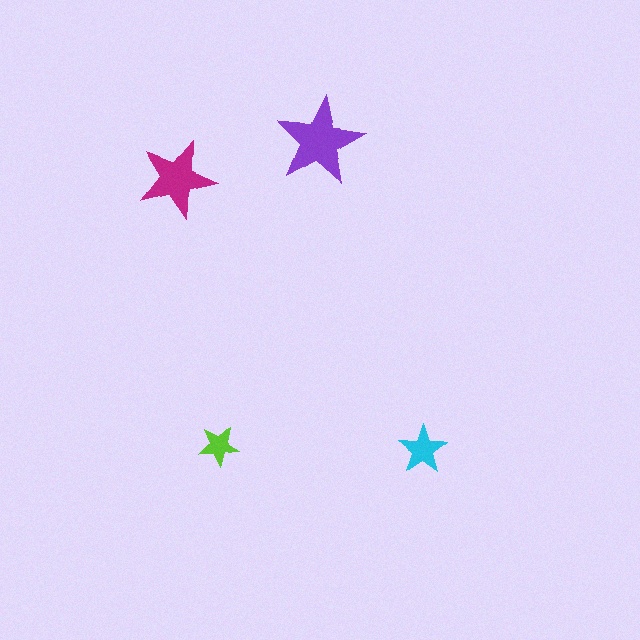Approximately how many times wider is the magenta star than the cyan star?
About 1.5 times wider.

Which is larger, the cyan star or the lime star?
The cyan one.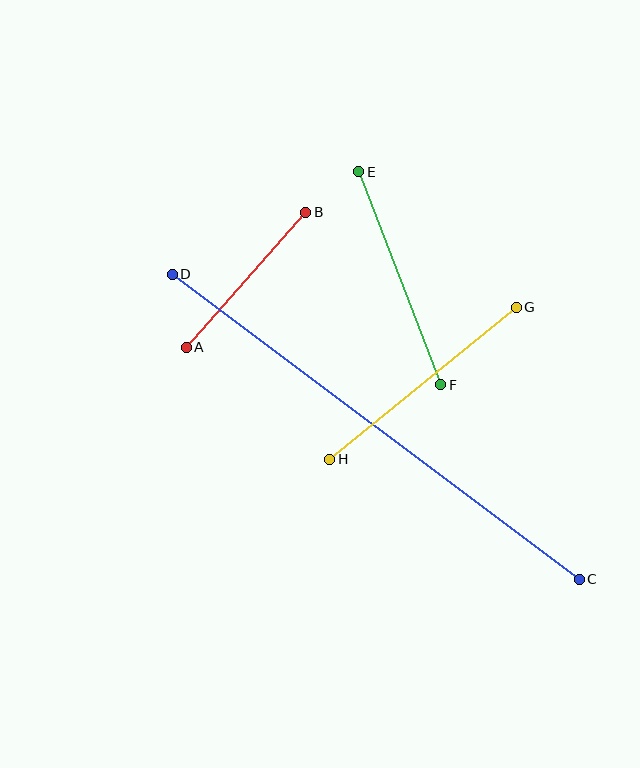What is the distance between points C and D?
The distance is approximately 508 pixels.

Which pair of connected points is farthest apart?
Points C and D are farthest apart.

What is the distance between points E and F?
The distance is approximately 228 pixels.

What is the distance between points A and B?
The distance is approximately 180 pixels.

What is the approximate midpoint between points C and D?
The midpoint is at approximately (376, 427) pixels.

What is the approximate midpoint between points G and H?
The midpoint is at approximately (423, 383) pixels.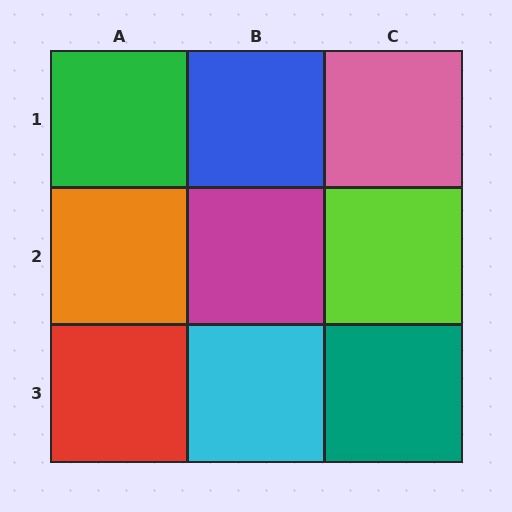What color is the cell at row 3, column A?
Red.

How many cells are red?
1 cell is red.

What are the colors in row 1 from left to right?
Green, blue, pink.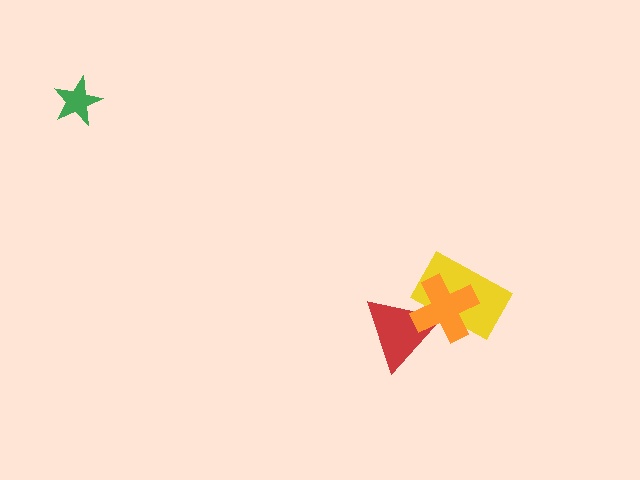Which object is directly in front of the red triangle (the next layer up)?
The yellow rectangle is directly in front of the red triangle.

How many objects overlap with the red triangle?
2 objects overlap with the red triangle.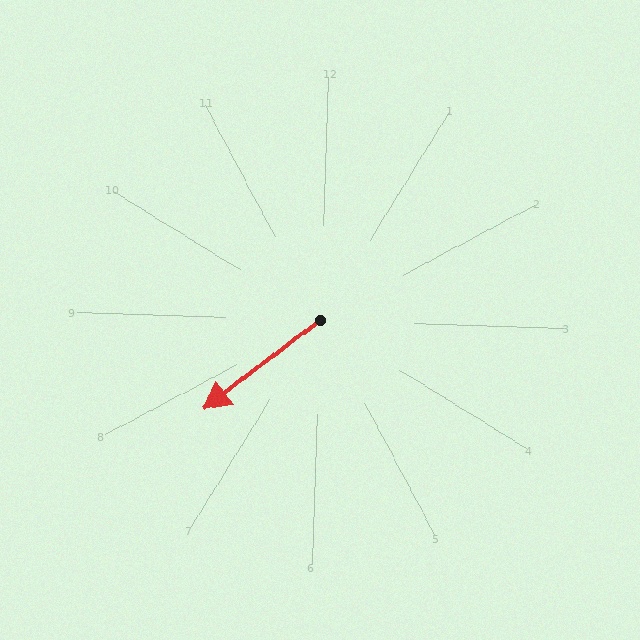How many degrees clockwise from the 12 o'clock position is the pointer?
Approximately 231 degrees.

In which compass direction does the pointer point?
Southwest.